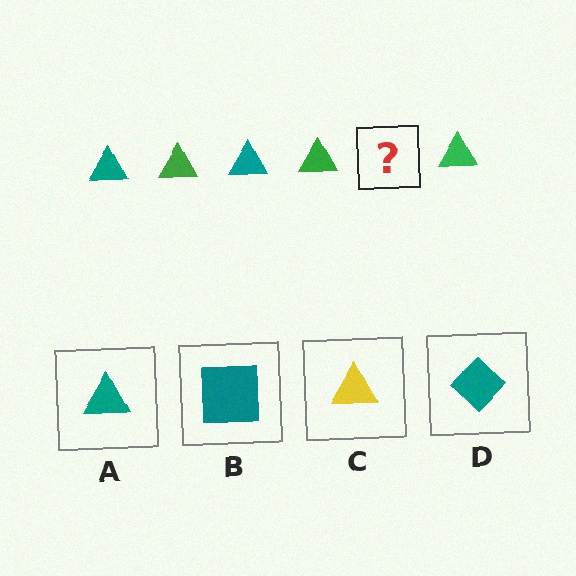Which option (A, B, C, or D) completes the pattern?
A.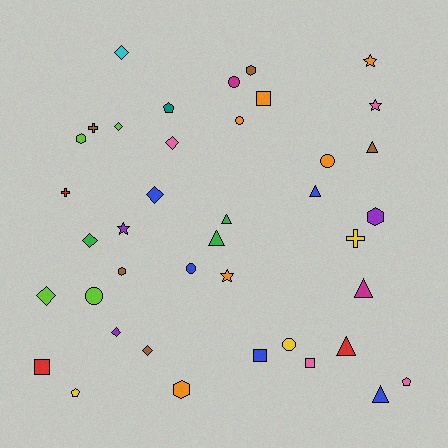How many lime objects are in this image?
There are 4 lime objects.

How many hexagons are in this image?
There are 5 hexagons.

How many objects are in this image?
There are 40 objects.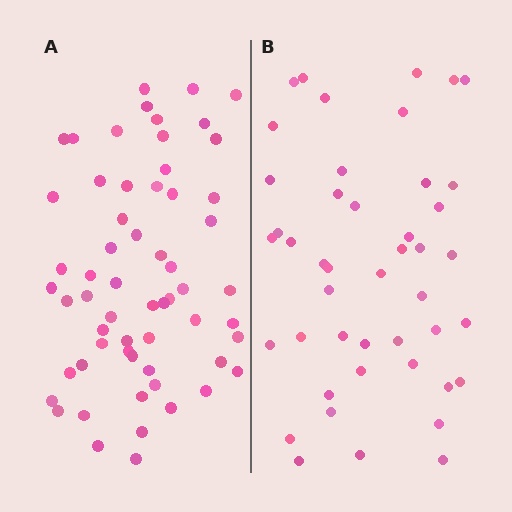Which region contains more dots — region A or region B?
Region A (the left region) has more dots.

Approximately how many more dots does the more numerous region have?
Region A has approximately 15 more dots than region B.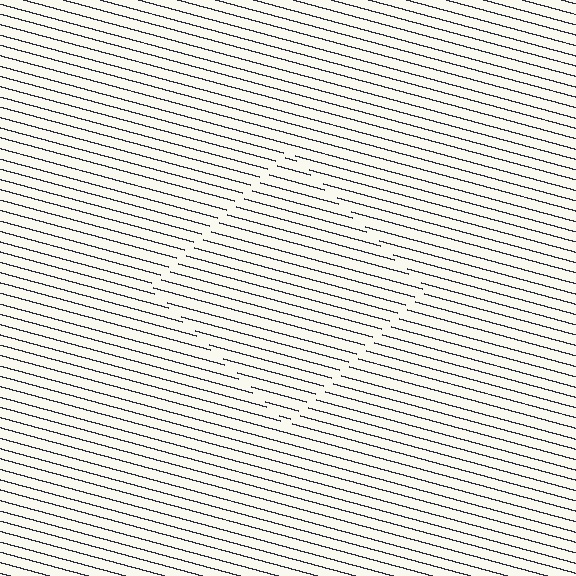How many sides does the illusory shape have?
4 sides — the line-ends trace a square.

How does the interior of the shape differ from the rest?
The interior of the shape contains the same grating, shifted by half a period — the contour is defined by the phase discontinuity where line-ends from the inner and outer gratings abut.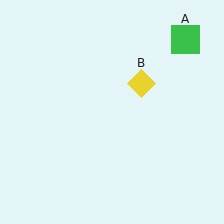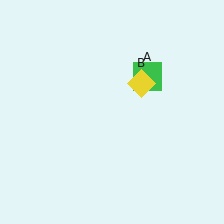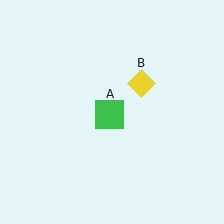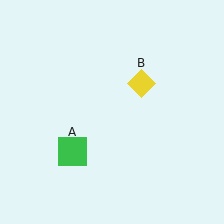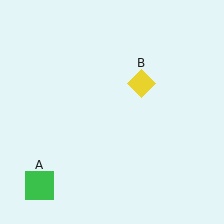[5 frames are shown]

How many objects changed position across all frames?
1 object changed position: green square (object A).